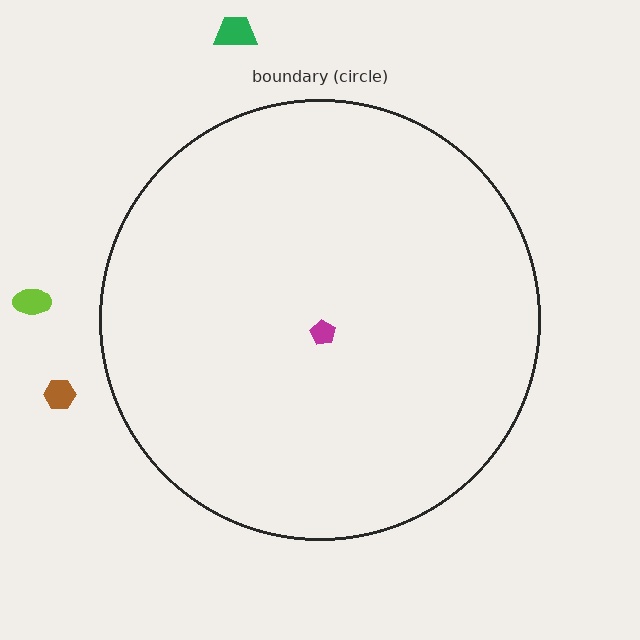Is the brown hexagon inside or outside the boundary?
Outside.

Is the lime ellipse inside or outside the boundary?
Outside.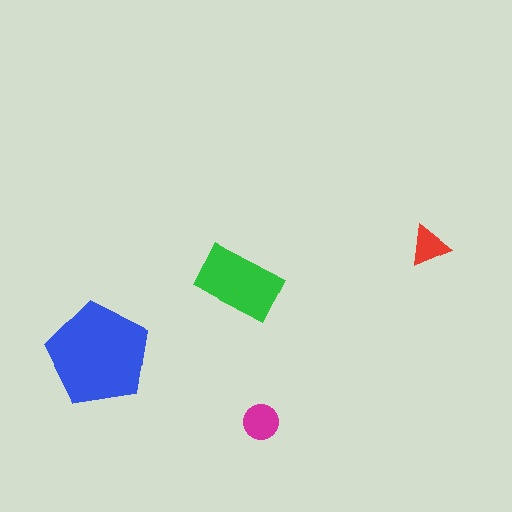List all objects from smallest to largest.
The red triangle, the magenta circle, the green rectangle, the blue pentagon.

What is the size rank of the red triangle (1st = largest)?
4th.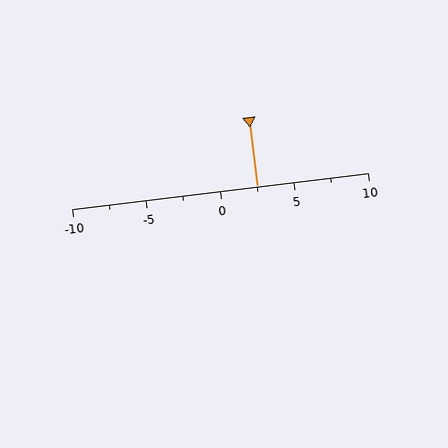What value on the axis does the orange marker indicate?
The marker indicates approximately 2.5.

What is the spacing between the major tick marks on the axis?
The major ticks are spaced 5 apart.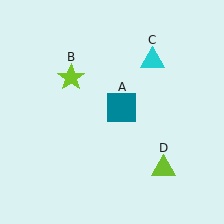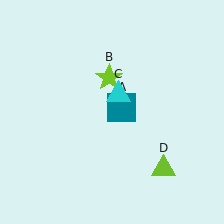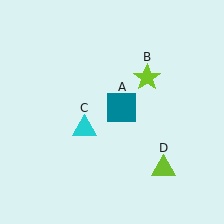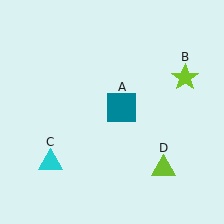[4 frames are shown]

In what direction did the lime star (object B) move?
The lime star (object B) moved right.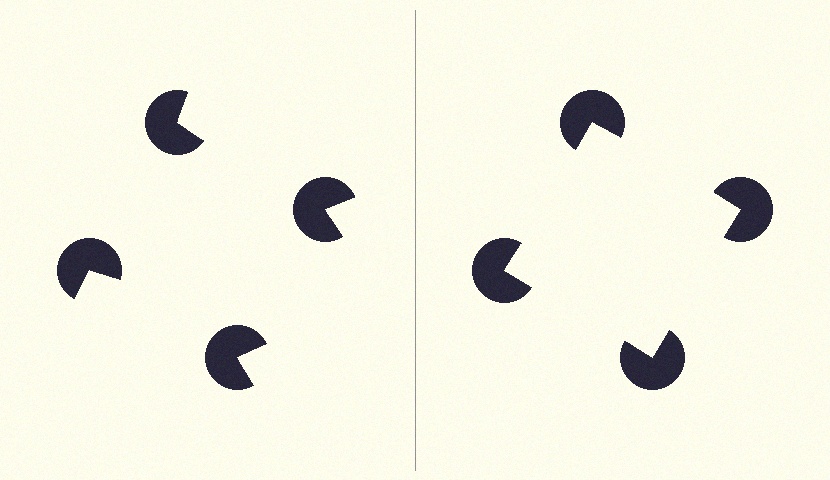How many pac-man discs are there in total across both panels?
8 — 4 on each side.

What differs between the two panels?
The pac-man discs are positioned identically on both sides; only the wedge orientations differ. On the right they align to a square; on the left they are misaligned.